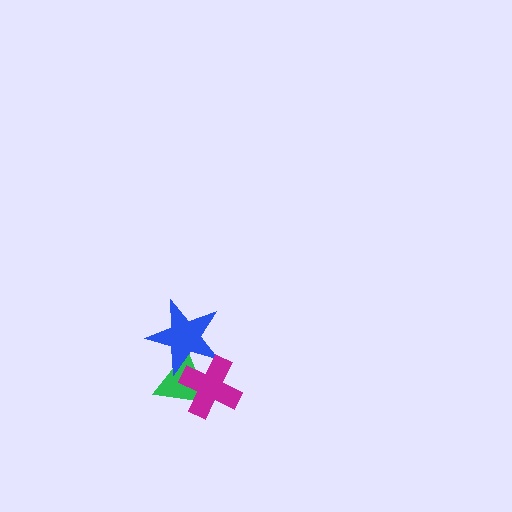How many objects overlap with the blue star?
2 objects overlap with the blue star.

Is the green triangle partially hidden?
Yes, it is partially covered by another shape.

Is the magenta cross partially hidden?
No, no other shape covers it.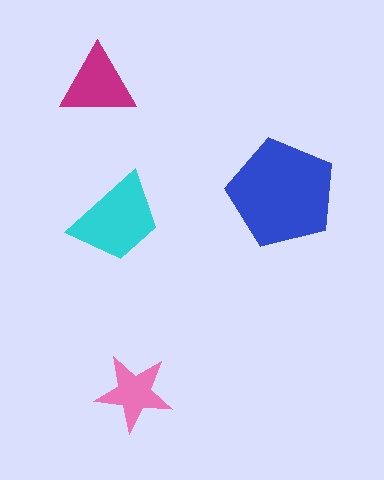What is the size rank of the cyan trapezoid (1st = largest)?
2nd.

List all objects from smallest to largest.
The pink star, the magenta triangle, the cyan trapezoid, the blue pentagon.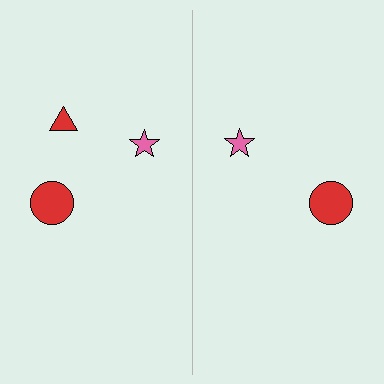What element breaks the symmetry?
A red triangle is missing from the right side.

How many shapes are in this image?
There are 5 shapes in this image.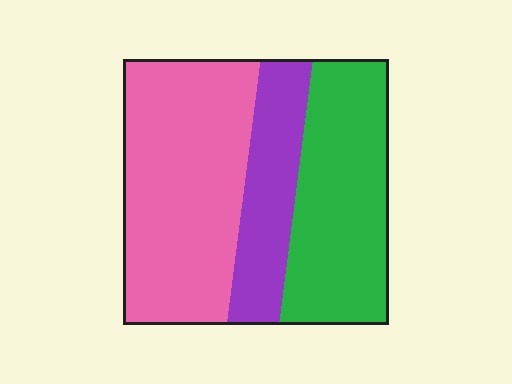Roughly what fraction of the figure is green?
Green covers 35% of the figure.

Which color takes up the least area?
Purple, at roughly 20%.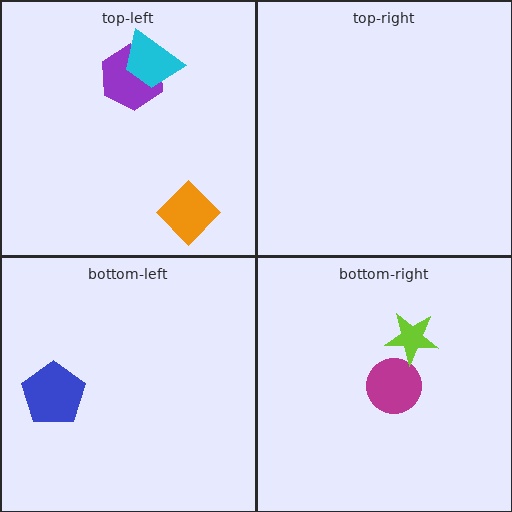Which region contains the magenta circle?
The bottom-right region.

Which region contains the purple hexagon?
The top-left region.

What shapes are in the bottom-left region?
The blue pentagon.